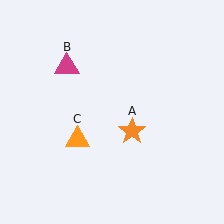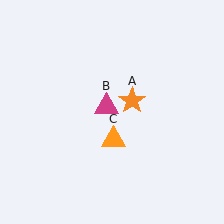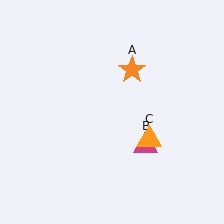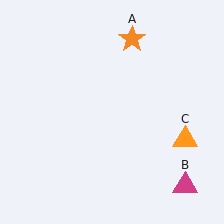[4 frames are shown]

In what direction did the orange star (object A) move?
The orange star (object A) moved up.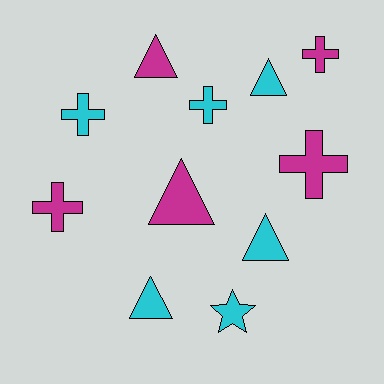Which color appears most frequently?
Cyan, with 6 objects.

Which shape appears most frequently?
Cross, with 5 objects.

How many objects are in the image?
There are 11 objects.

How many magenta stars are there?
There are no magenta stars.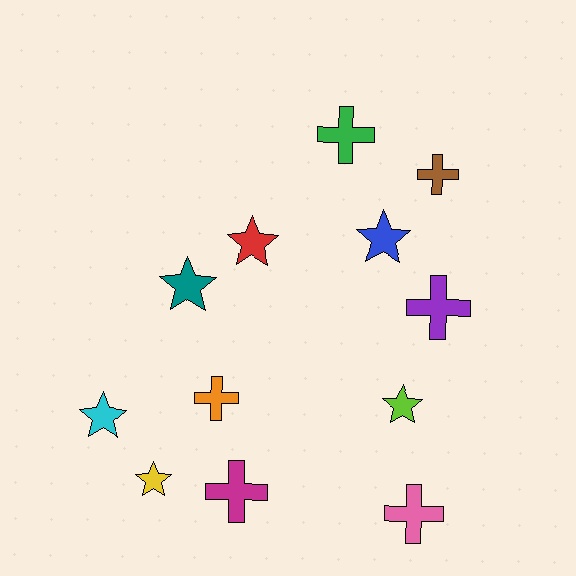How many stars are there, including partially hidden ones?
There are 6 stars.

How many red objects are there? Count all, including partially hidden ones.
There is 1 red object.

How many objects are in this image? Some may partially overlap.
There are 12 objects.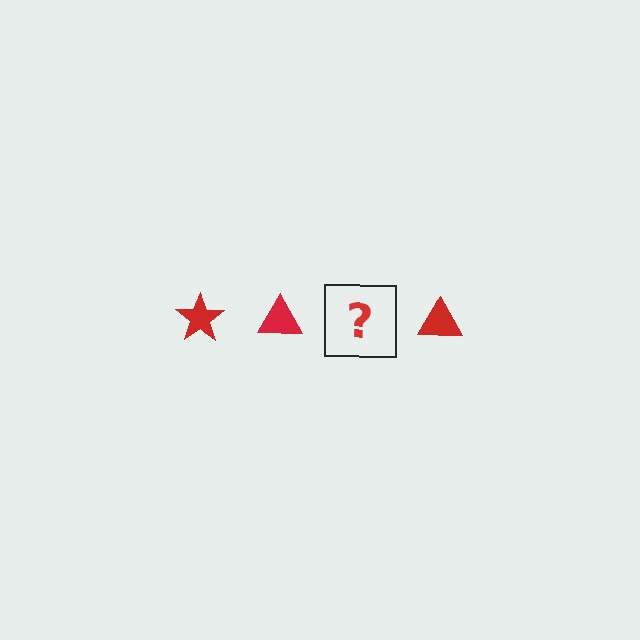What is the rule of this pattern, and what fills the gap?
The rule is that the pattern cycles through star, triangle shapes in red. The gap should be filled with a red star.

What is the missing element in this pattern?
The missing element is a red star.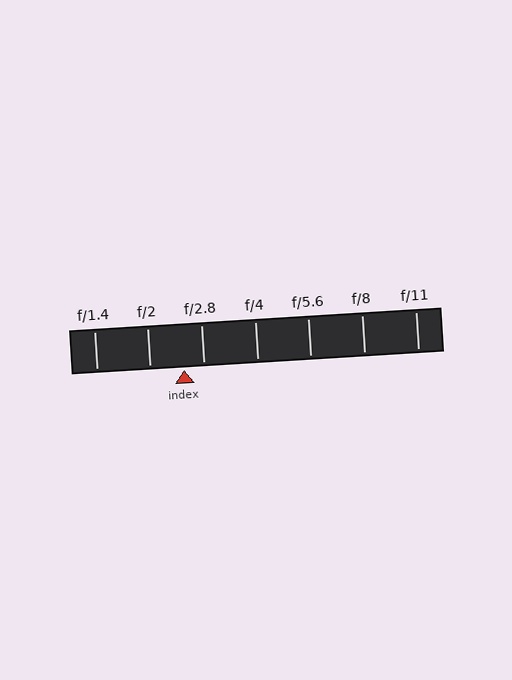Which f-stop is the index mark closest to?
The index mark is closest to f/2.8.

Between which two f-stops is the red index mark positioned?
The index mark is between f/2 and f/2.8.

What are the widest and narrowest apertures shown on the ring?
The widest aperture shown is f/1.4 and the narrowest is f/11.